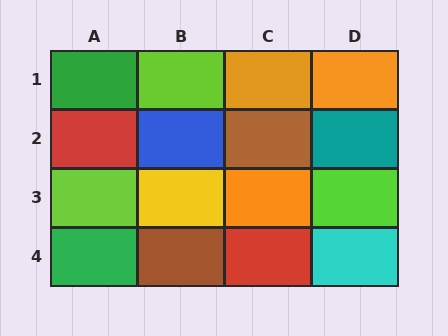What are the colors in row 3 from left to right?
Lime, yellow, orange, lime.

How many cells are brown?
2 cells are brown.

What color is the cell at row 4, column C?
Red.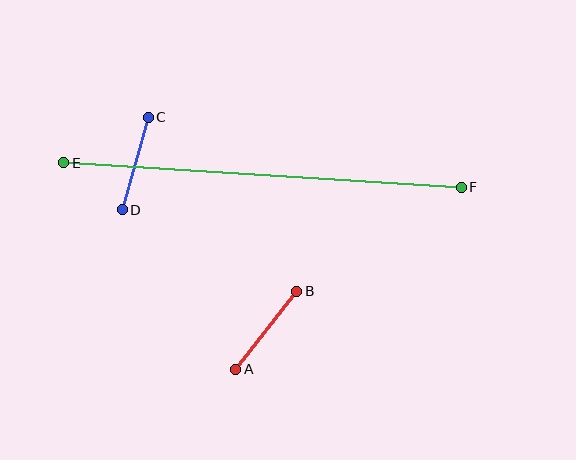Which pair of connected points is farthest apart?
Points E and F are farthest apart.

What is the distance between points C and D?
The distance is approximately 96 pixels.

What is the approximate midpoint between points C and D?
The midpoint is at approximately (135, 163) pixels.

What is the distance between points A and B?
The distance is approximately 99 pixels.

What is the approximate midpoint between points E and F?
The midpoint is at approximately (262, 175) pixels.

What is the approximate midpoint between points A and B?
The midpoint is at approximately (266, 330) pixels.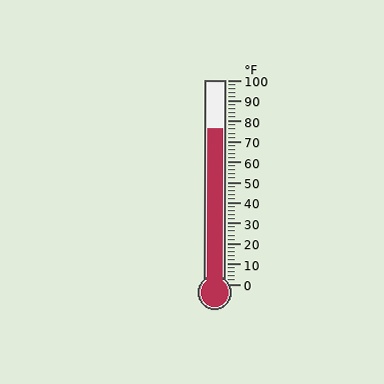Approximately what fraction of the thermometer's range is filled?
The thermometer is filled to approximately 75% of its range.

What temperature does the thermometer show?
The thermometer shows approximately 76°F.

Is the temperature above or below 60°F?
The temperature is above 60°F.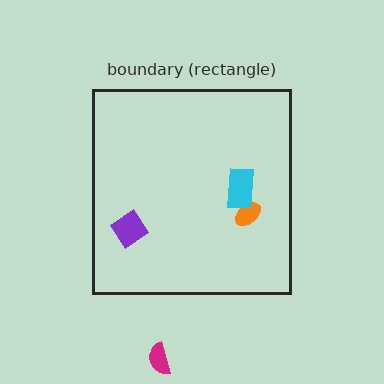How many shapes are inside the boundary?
3 inside, 1 outside.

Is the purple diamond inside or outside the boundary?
Inside.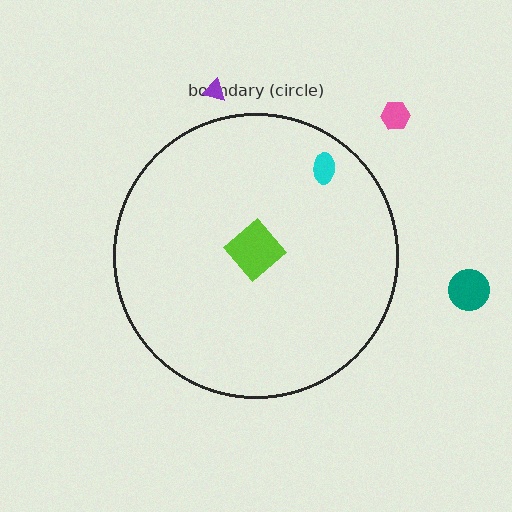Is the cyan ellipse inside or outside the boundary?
Inside.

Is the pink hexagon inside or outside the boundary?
Outside.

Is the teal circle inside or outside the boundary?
Outside.